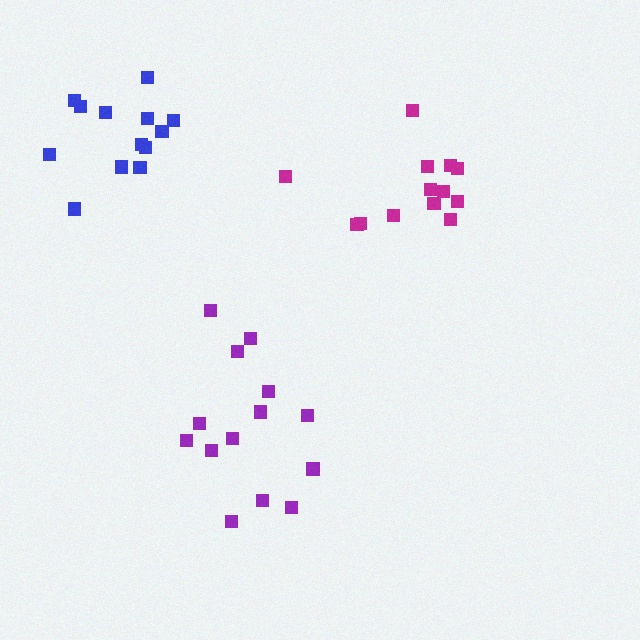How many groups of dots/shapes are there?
There are 3 groups.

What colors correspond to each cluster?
The clusters are colored: purple, blue, magenta.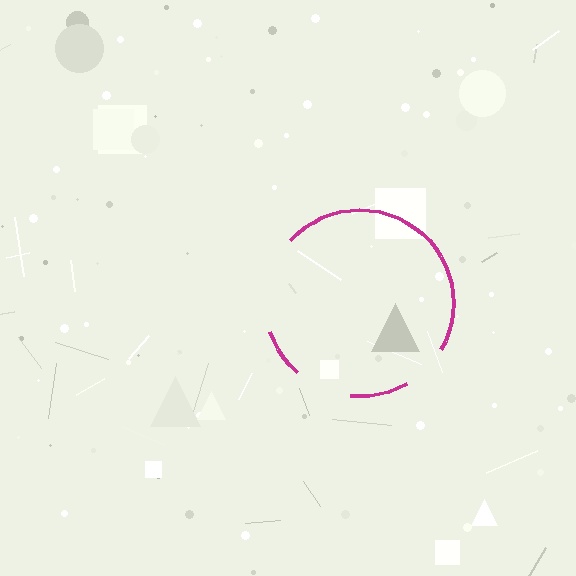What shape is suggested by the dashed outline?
The dashed outline suggests a circle.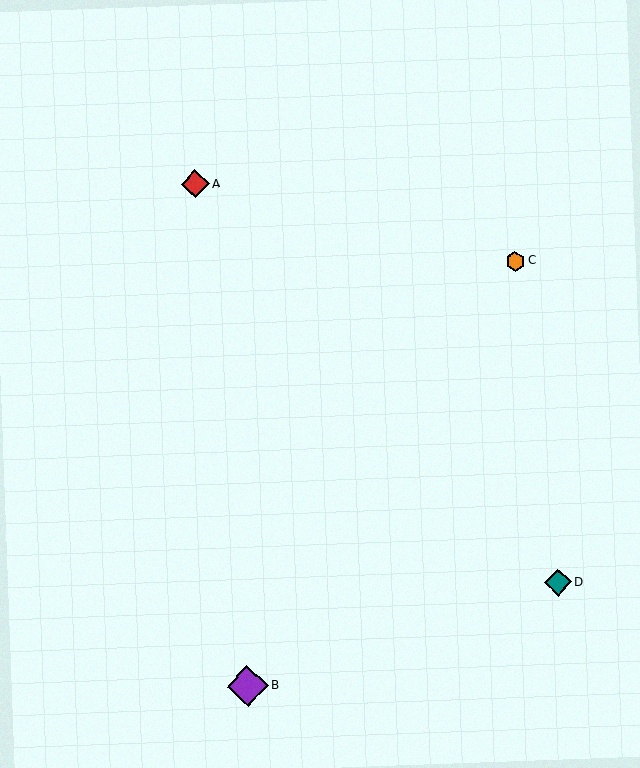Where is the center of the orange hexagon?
The center of the orange hexagon is at (515, 261).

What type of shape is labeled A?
Shape A is a red diamond.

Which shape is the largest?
The purple diamond (labeled B) is the largest.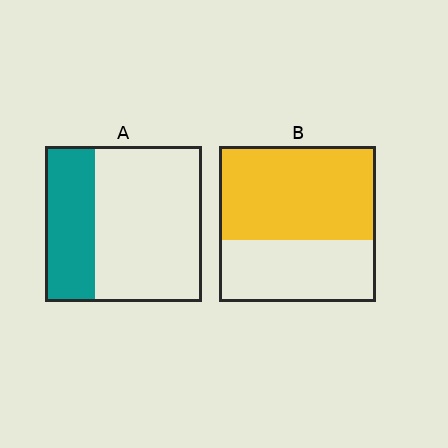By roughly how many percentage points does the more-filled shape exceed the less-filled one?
By roughly 30 percentage points (B over A).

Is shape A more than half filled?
No.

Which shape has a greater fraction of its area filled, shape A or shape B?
Shape B.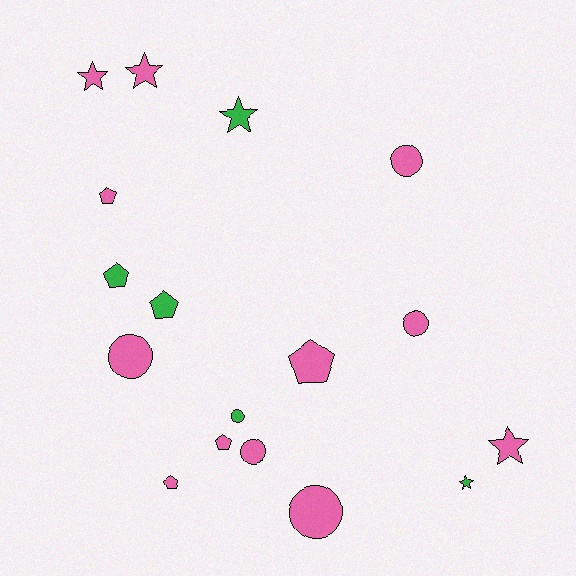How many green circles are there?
There is 1 green circle.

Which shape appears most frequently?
Pentagon, with 6 objects.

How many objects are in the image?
There are 17 objects.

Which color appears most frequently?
Pink, with 12 objects.